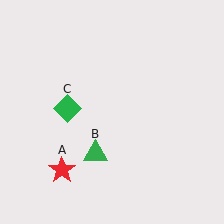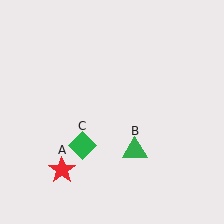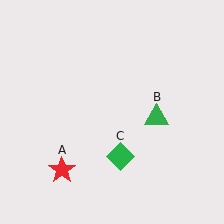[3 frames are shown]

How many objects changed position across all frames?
2 objects changed position: green triangle (object B), green diamond (object C).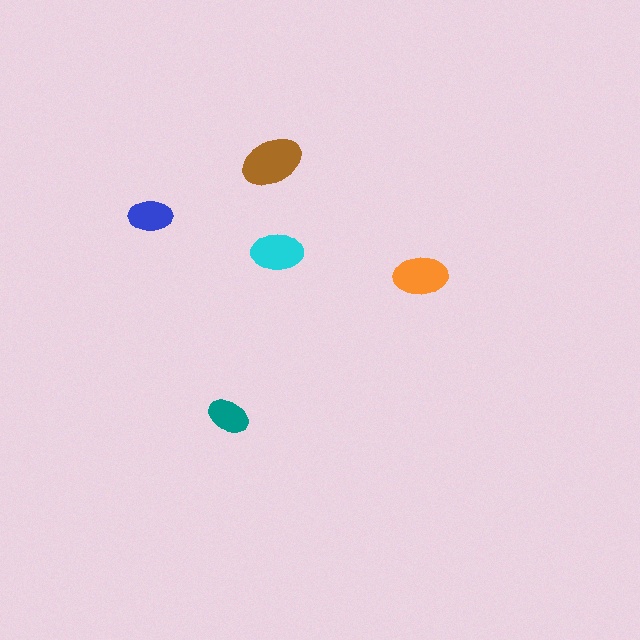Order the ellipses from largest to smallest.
the brown one, the orange one, the cyan one, the blue one, the teal one.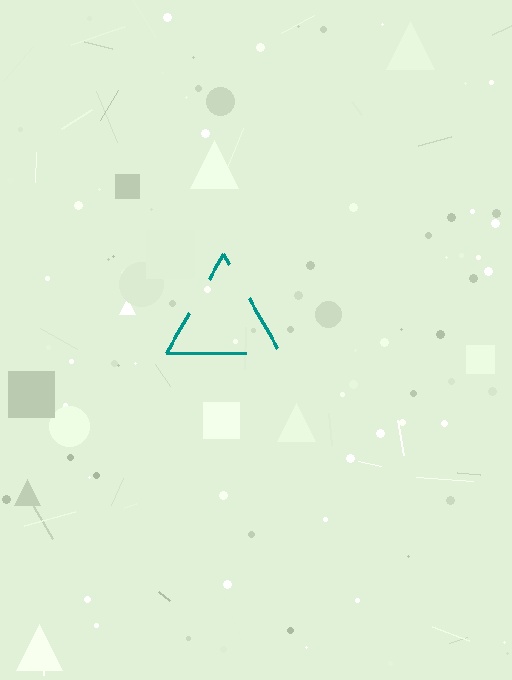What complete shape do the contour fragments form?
The contour fragments form a triangle.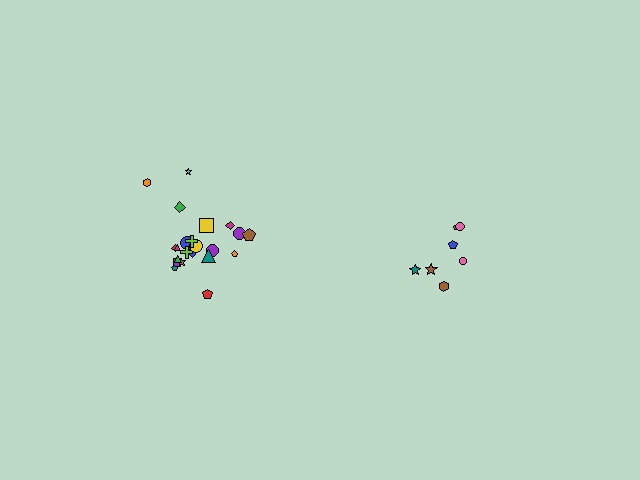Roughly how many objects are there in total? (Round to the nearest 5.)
Roughly 30 objects in total.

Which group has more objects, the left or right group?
The left group.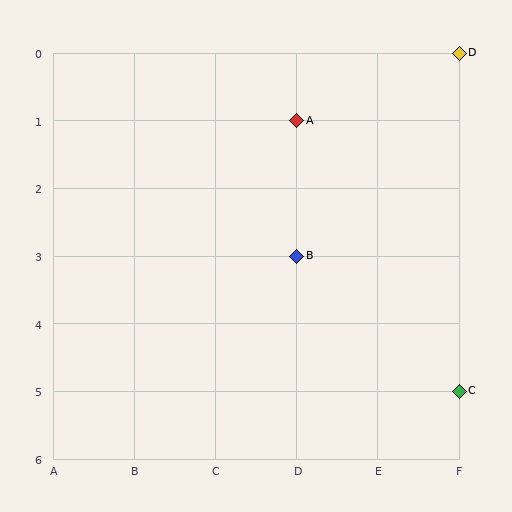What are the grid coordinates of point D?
Point D is at grid coordinates (F, 0).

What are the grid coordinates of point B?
Point B is at grid coordinates (D, 3).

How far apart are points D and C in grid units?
Points D and C are 5 rows apart.